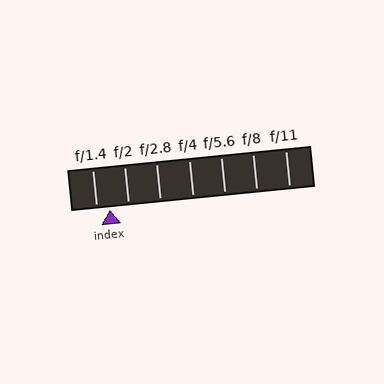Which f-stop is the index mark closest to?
The index mark is closest to f/1.4.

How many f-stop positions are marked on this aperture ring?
There are 7 f-stop positions marked.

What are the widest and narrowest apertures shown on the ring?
The widest aperture shown is f/1.4 and the narrowest is f/11.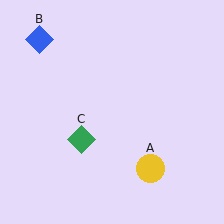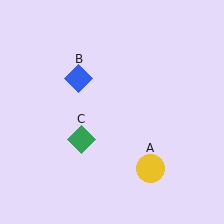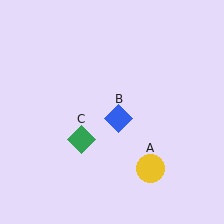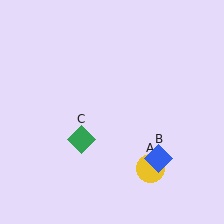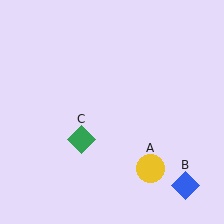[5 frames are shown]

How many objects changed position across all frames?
1 object changed position: blue diamond (object B).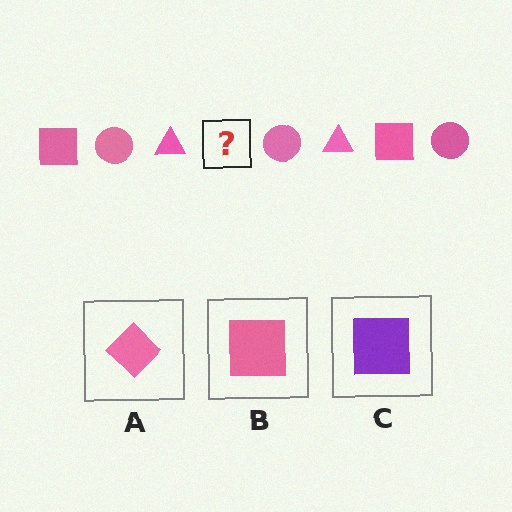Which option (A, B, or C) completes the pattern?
B.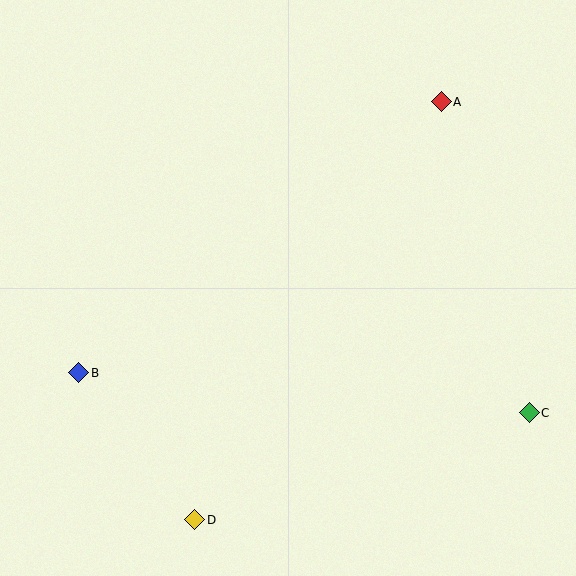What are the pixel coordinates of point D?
Point D is at (195, 520).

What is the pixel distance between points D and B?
The distance between D and B is 187 pixels.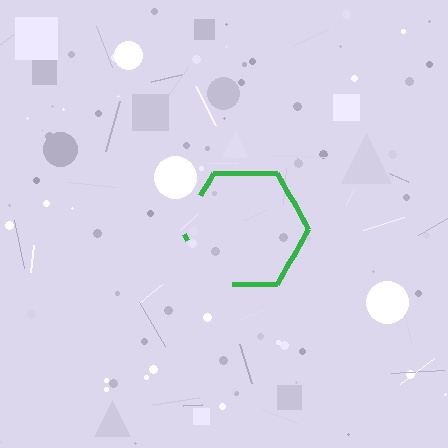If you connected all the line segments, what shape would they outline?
They would outline a hexagon.